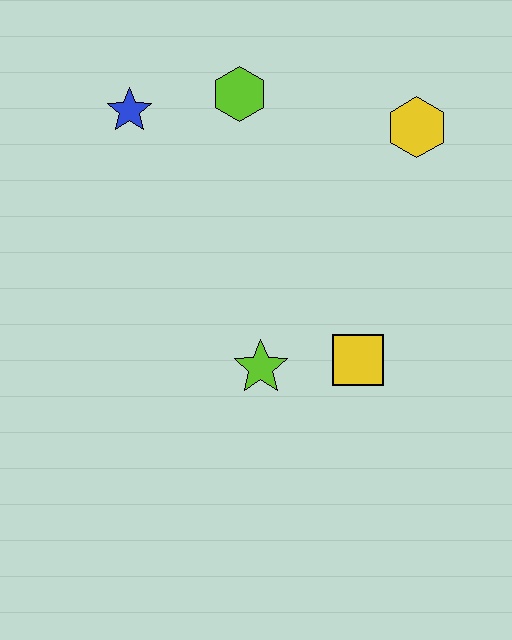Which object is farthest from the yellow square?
The blue star is farthest from the yellow square.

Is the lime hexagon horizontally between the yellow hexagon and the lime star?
No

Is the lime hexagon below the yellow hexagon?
No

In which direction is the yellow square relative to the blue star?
The yellow square is below the blue star.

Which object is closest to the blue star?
The lime hexagon is closest to the blue star.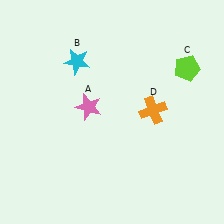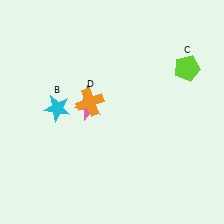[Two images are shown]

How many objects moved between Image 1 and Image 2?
2 objects moved between the two images.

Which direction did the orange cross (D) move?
The orange cross (D) moved left.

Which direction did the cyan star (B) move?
The cyan star (B) moved down.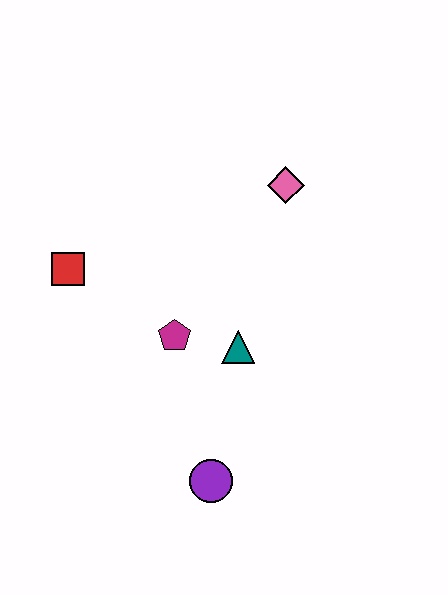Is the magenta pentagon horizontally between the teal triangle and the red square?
Yes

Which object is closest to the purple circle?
The teal triangle is closest to the purple circle.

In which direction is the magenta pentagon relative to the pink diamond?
The magenta pentagon is below the pink diamond.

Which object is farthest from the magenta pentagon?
The pink diamond is farthest from the magenta pentagon.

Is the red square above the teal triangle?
Yes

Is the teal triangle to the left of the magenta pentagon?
No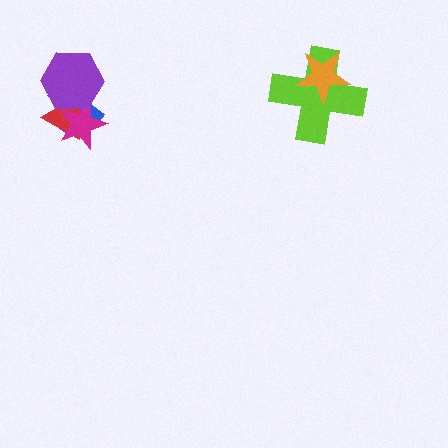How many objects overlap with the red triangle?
3 objects overlap with the red triangle.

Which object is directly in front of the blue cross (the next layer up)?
The red triangle is directly in front of the blue cross.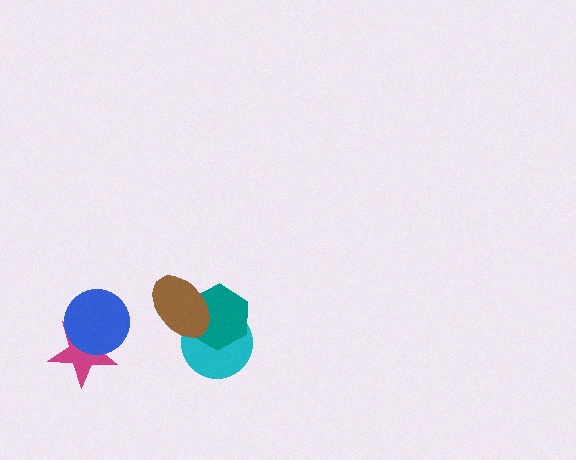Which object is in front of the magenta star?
The blue circle is in front of the magenta star.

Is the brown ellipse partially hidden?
No, no other shape covers it.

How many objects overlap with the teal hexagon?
2 objects overlap with the teal hexagon.